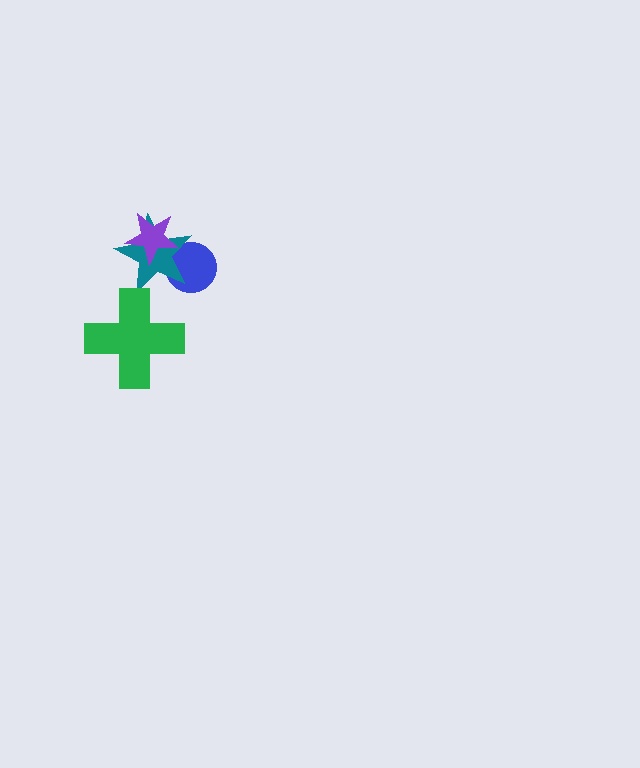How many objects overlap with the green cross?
0 objects overlap with the green cross.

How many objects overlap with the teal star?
2 objects overlap with the teal star.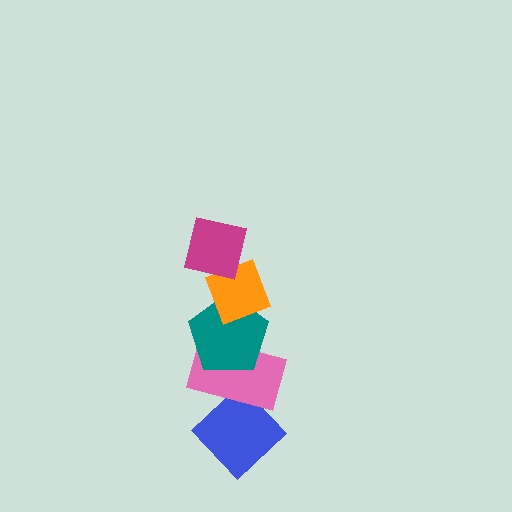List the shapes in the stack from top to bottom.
From top to bottom: the magenta square, the orange diamond, the teal pentagon, the pink rectangle, the blue diamond.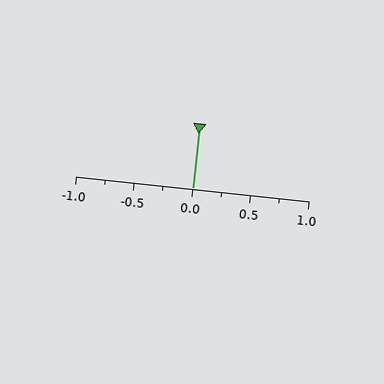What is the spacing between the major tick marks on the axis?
The major ticks are spaced 0.5 apart.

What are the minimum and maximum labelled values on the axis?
The axis runs from -1.0 to 1.0.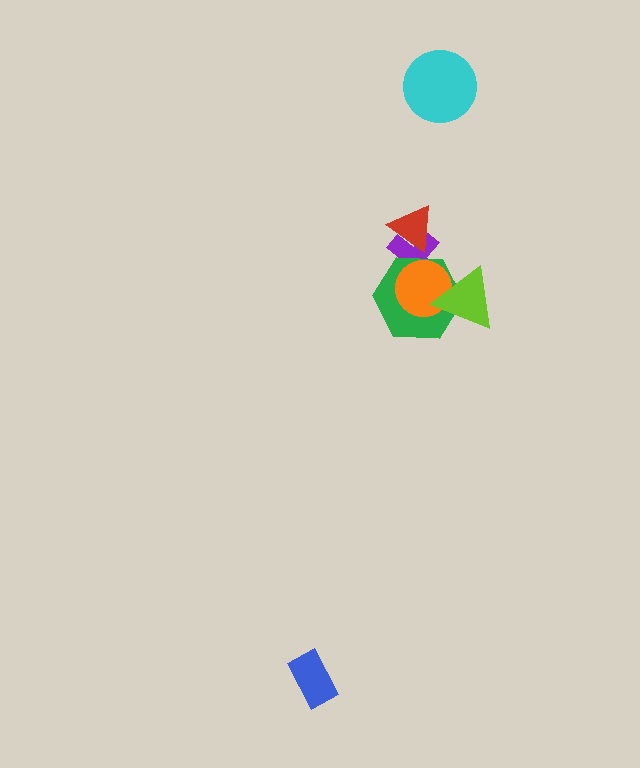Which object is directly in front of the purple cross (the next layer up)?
The green hexagon is directly in front of the purple cross.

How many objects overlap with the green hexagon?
3 objects overlap with the green hexagon.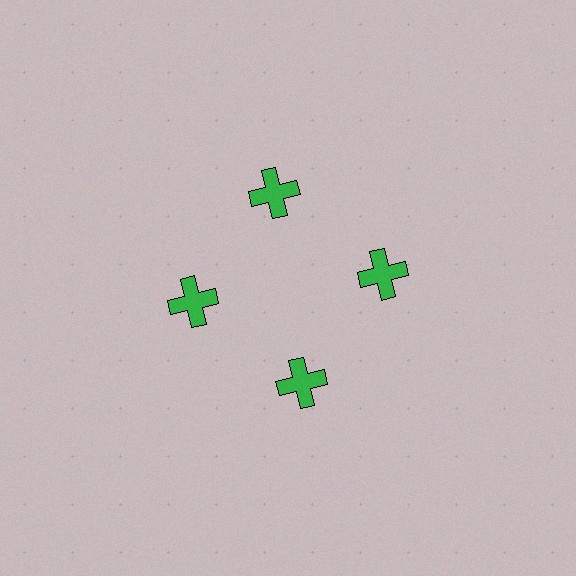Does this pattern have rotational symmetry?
Yes, this pattern has 4-fold rotational symmetry. It looks the same after rotating 90 degrees around the center.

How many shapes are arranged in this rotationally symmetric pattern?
There are 4 shapes, arranged in 4 groups of 1.